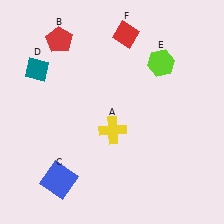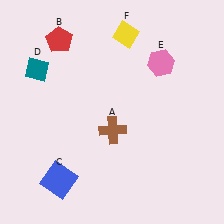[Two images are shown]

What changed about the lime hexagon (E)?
In Image 1, E is lime. In Image 2, it changed to pink.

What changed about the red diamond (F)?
In Image 1, F is red. In Image 2, it changed to yellow.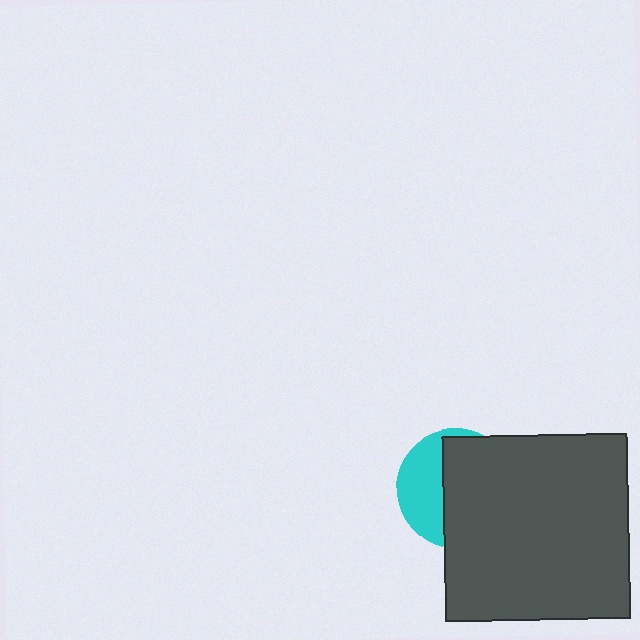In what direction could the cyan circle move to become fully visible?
The cyan circle could move left. That would shift it out from behind the dark gray square entirely.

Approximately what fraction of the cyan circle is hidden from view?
Roughly 62% of the cyan circle is hidden behind the dark gray square.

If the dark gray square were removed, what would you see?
You would see the complete cyan circle.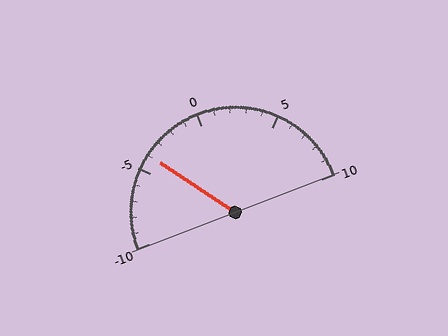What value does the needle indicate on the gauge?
The needle indicates approximately -4.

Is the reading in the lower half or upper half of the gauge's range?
The reading is in the lower half of the range (-10 to 10).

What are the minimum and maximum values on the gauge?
The gauge ranges from -10 to 10.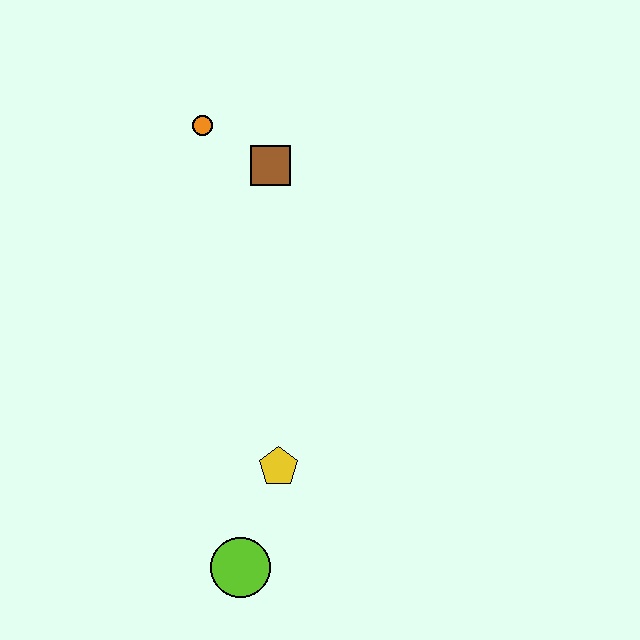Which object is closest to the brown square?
The orange circle is closest to the brown square.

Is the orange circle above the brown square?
Yes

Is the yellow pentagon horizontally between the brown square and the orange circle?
No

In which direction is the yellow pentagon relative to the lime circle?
The yellow pentagon is above the lime circle.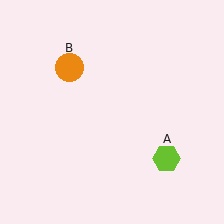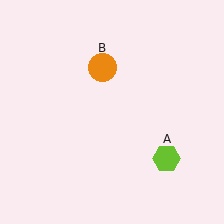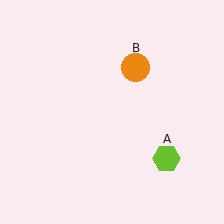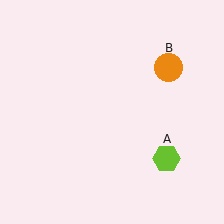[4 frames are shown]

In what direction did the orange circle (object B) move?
The orange circle (object B) moved right.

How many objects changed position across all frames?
1 object changed position: orange circle (object B).